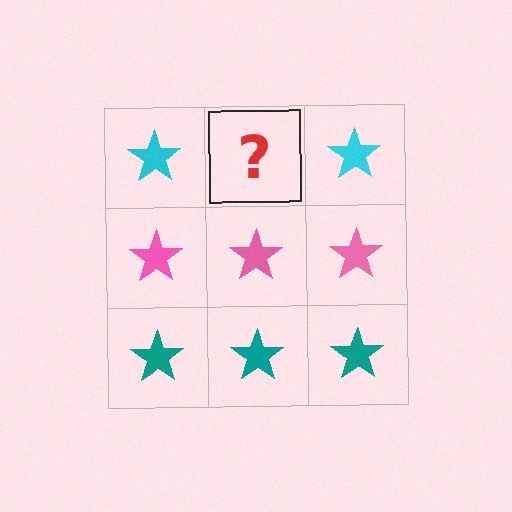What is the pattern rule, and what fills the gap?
The rule is that each row has a consistent color. The gap should be filled with a cyan star.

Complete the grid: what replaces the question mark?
The question mark should be replaced with a cyan star.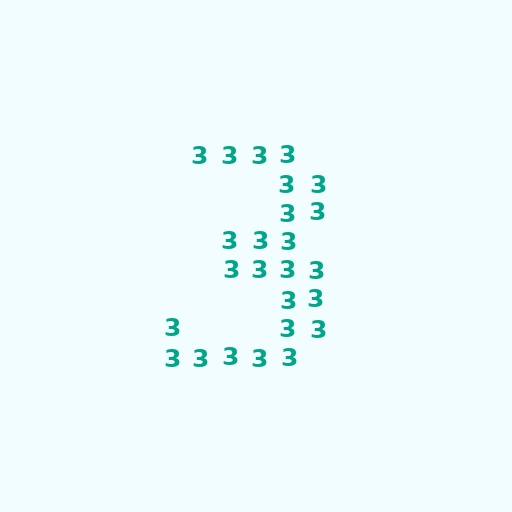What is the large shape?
The large shape is the digit 3.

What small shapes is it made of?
It is made of small digit 3's.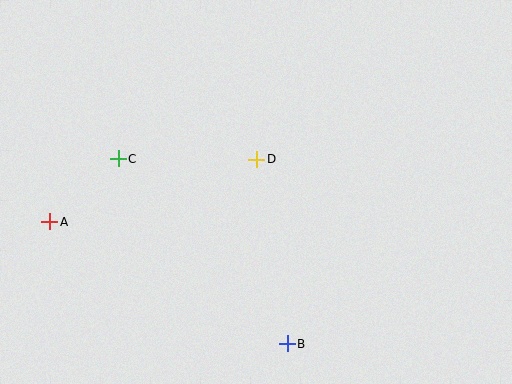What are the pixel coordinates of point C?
Point C is at (118, 159).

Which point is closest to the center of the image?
Point D at (257, 159) is closest to the center.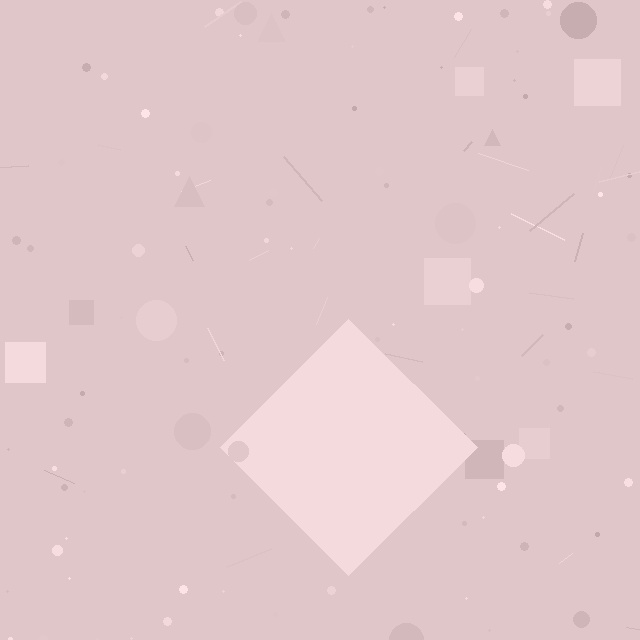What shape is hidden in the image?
A diamond is hidden in the image.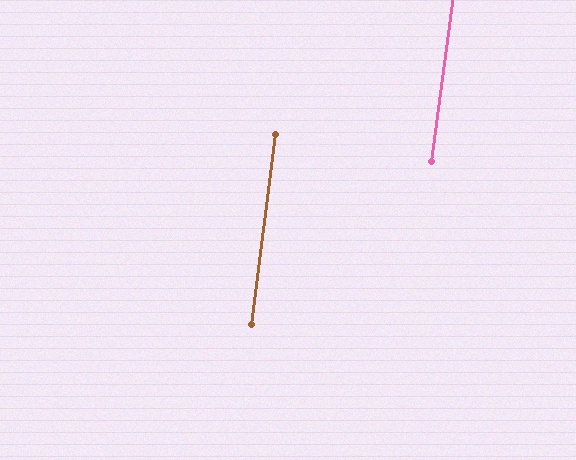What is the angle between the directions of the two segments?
Approximately 1 degree.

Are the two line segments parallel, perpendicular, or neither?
Parallel — their directions differ by only 0.5°.